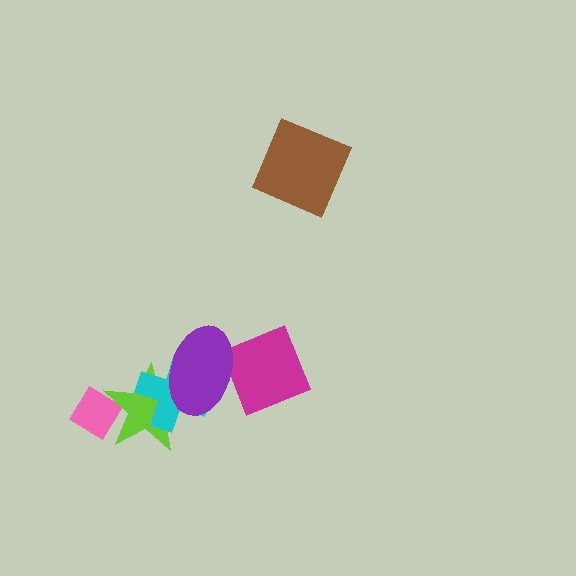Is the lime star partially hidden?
Yes, it is partially covered by another shape.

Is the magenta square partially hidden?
Yes, it is partially covered by another shape.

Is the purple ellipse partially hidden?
No, no other shape covers it.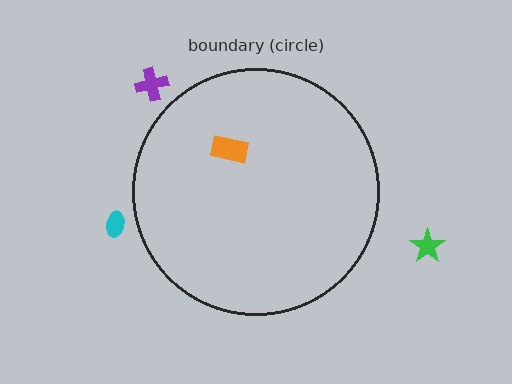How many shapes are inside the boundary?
1 inside, 3 outside.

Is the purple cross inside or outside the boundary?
Outside.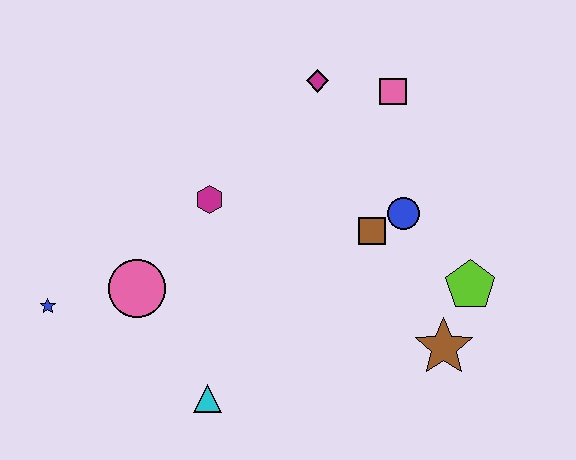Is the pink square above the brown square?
Yes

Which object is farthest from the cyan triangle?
The pink square is farthest from the cyan triangle.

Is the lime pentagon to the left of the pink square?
No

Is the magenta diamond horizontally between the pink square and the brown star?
No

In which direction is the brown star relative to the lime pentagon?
The brown star is below the lime pentagon.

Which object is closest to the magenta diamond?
The pink square is closest to the magenta diamond.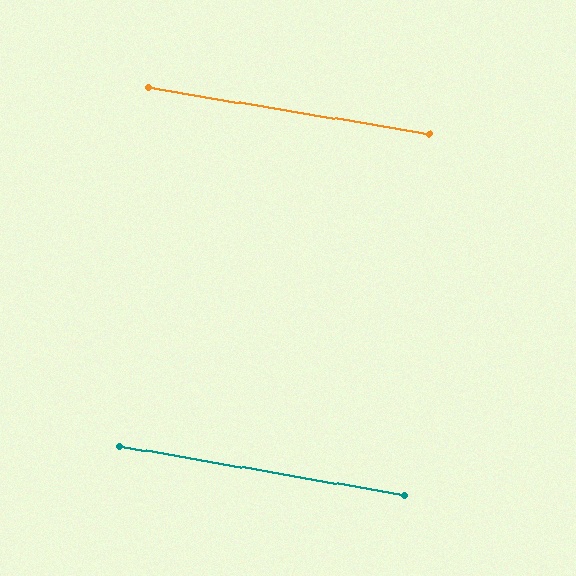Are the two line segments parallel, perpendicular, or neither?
Parallel — their directions differ by only 0.4°.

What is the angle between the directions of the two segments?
Approximately 0 degrees.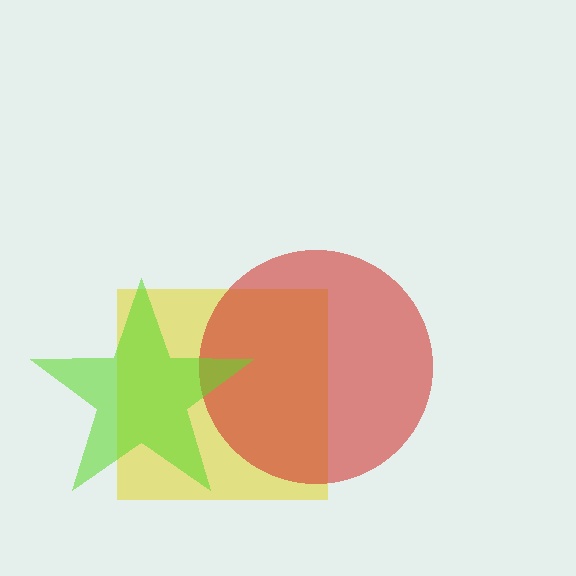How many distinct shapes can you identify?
There are 3 distinct shapes: a yellow square, a red circle, a lime star.